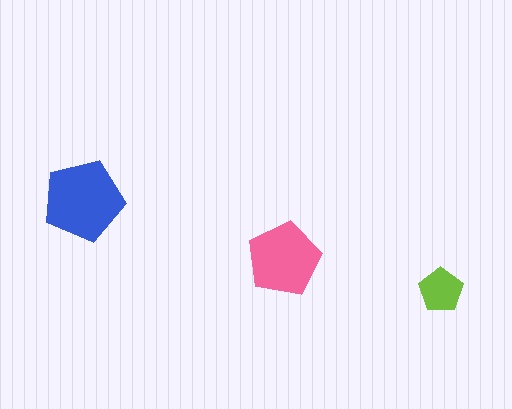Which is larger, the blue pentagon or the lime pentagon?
The blue one.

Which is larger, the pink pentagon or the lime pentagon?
The pink one.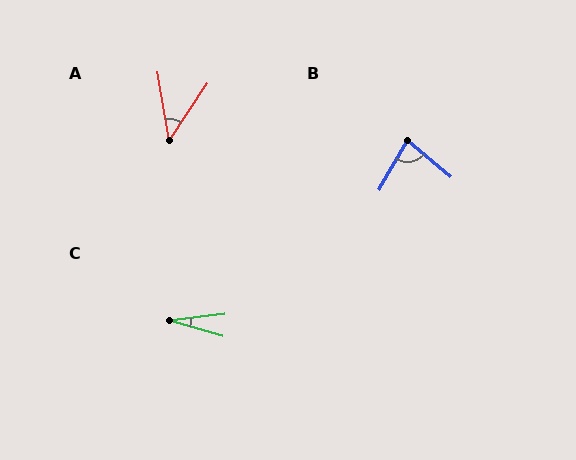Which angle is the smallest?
C, at approximately 23 degrees.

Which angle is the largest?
B, at approximately 80 degrees.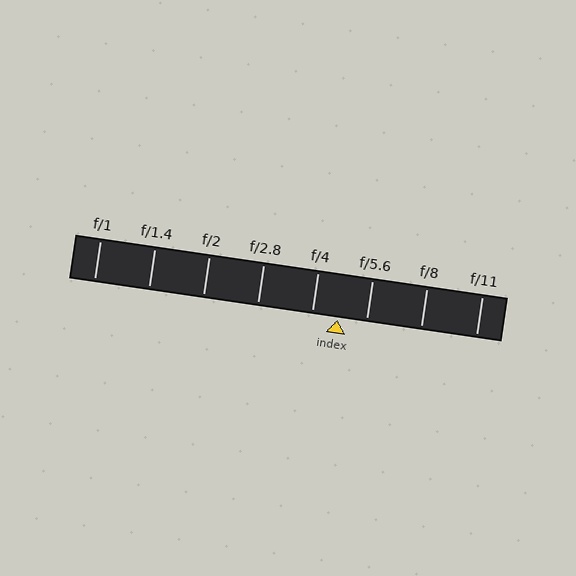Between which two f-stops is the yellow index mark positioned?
The index mark is between f/4 and f/5.6.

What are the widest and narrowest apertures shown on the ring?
The widest aperture shown is f/1 and the narrowest is f/11.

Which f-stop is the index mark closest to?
The index mark is closest to f/4.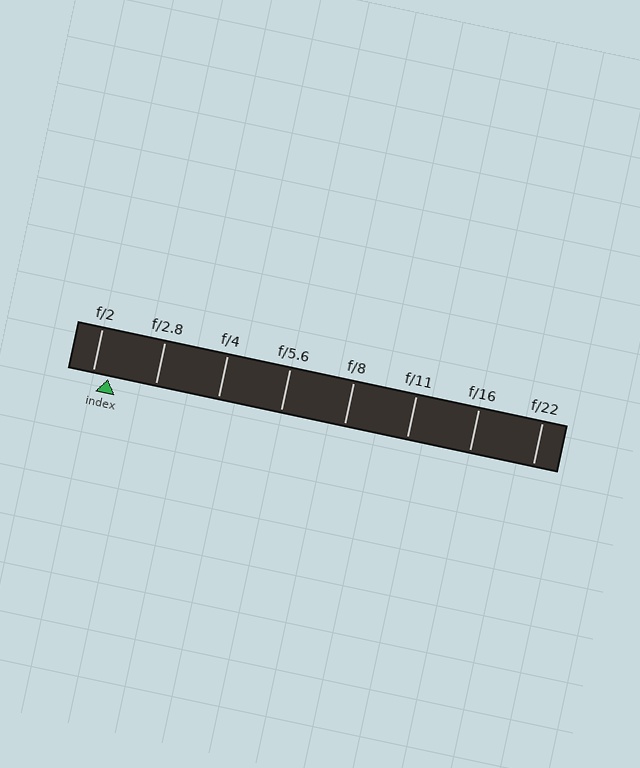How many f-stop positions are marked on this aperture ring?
There are 8 f-stop positions marked.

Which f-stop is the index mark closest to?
The index mark is closest to f/2.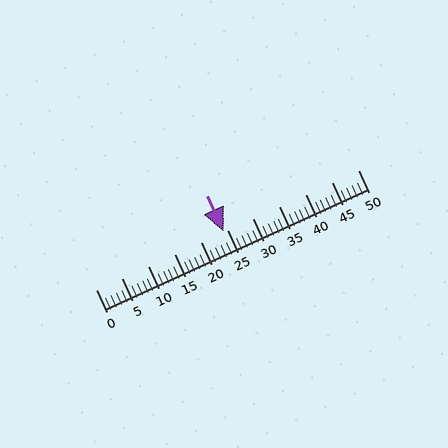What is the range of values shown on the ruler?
The ruler shows values from 0 to 50.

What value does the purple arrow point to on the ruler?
The purple arrow points to approximately 24.